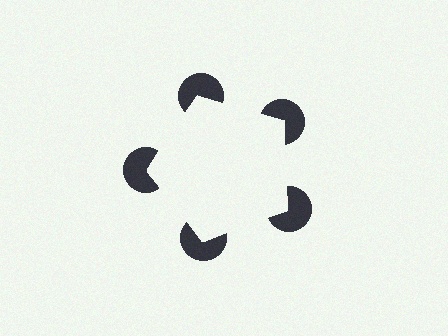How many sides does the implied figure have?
5 sides.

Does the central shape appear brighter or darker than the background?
It typically appears slightly brighter than the background, even though no actual brightness change is drawn.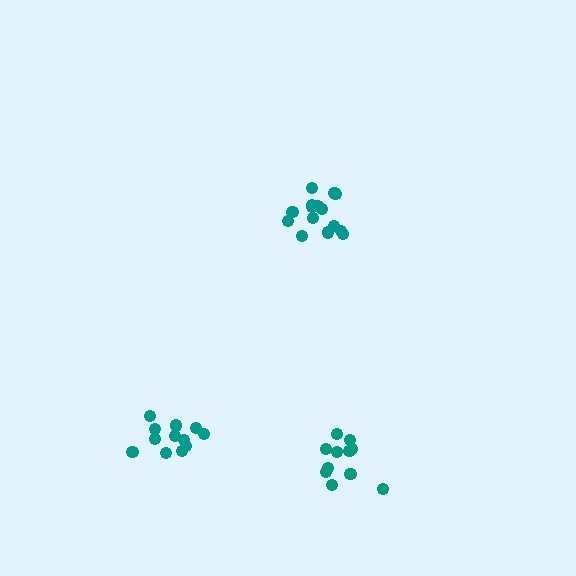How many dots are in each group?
Group 1: 12 dots, Group 2: 15 dots, Group 3: 11 dots (38 total).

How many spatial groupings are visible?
There are 3 spatial groupings.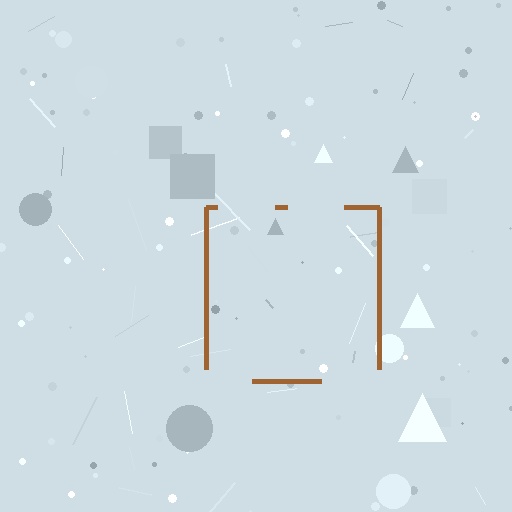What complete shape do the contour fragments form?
The contour fragments form a square.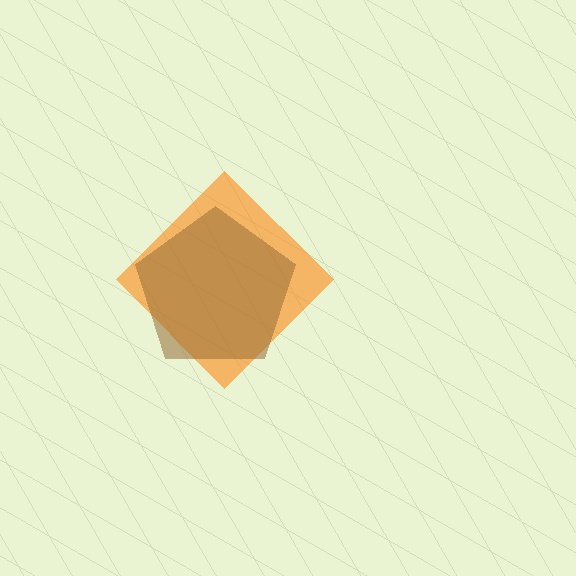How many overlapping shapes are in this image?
There are 2 overlapping shapes in the image.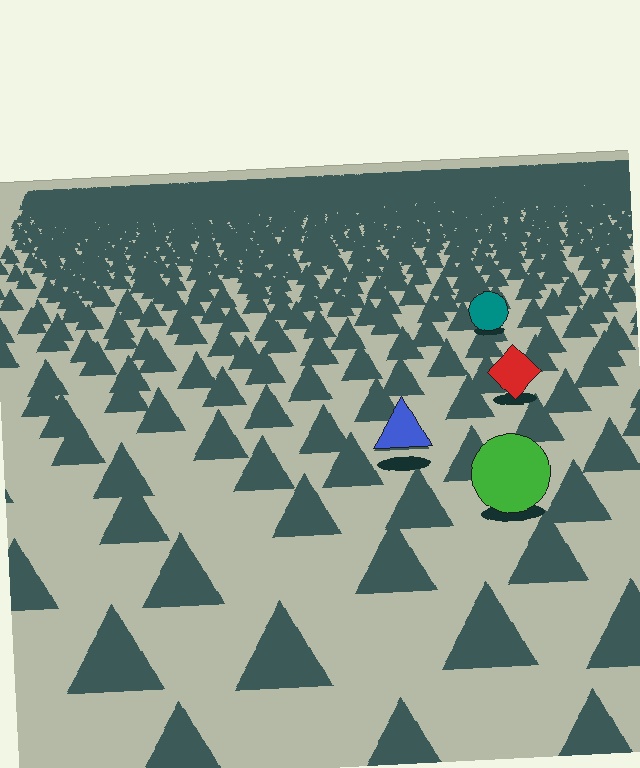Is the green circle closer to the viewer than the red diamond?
Yes. The green circle is closer — you can tell from the texture gradient: the ground texture is coarser near it.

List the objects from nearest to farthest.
From nearest to farthest: the green circle, the blue triangle, the red diamond, the teal circle.